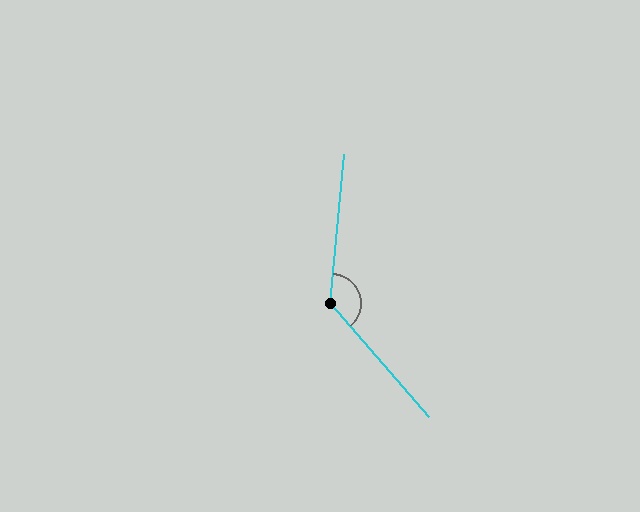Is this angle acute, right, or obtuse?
It is obtuse.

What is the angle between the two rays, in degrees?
Approximately 134 degrees.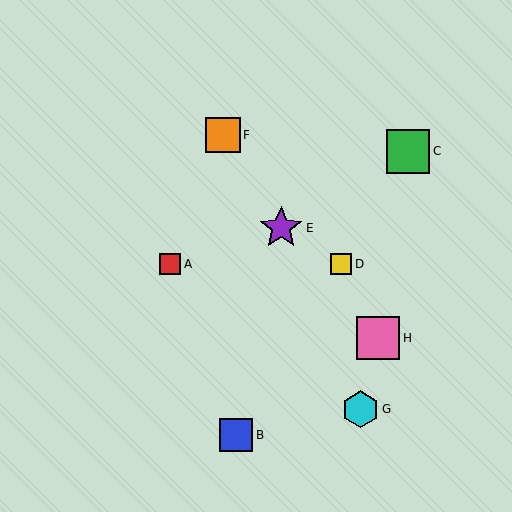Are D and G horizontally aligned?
No, D is at y≈264 and G is at y≈409.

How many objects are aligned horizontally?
2 objects (A, D) are aligned horizontally.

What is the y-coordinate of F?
Object F is at y≈135.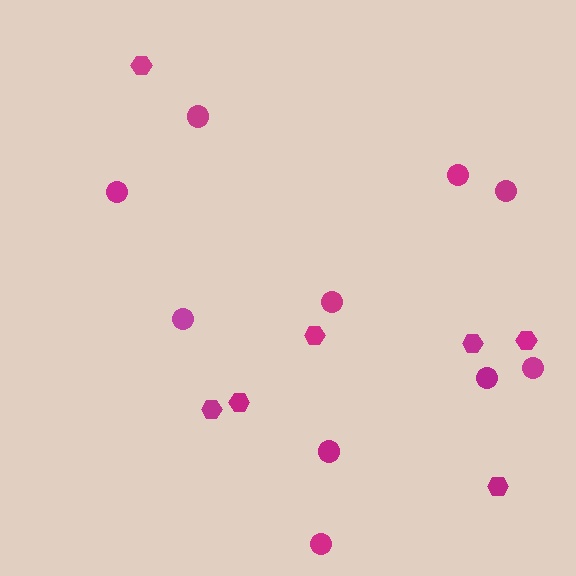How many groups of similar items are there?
There are 2 groups: one group of hexagons (7) and one group of circles (10).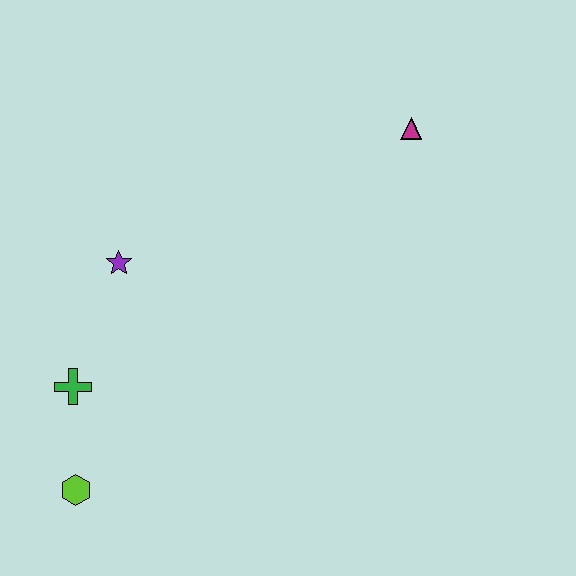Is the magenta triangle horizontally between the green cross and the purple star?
No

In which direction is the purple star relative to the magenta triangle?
The purple star is to the left of the magenta triangle.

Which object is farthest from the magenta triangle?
The lime hexagon is farthest from the magenta triangle.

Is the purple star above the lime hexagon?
Yes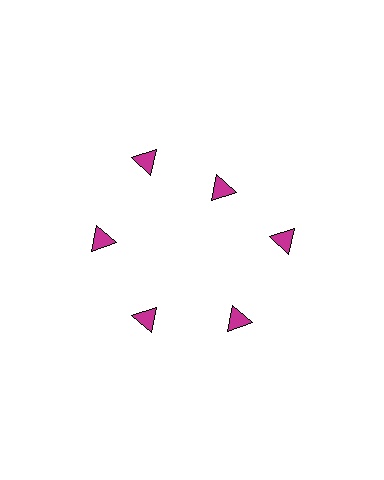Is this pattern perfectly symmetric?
No. The 6 magenta triangles are arranged in a ring, but one element near the 1 o'clock position is pulled inward toward the center, breaking the 6-fold rotational symmetry.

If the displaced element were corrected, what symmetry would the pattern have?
It would have 6-fold rotational symmetry — the pattern would map onto itself every 60 degrees.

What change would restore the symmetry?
The symmetry would be restored by moving it outward, back onto the ring so that all 6 triangles sit at equal angles and equal distance from the center.